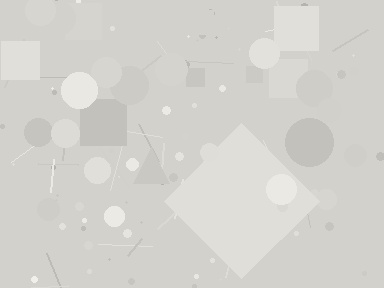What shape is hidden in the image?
A diamond is hidden in the image.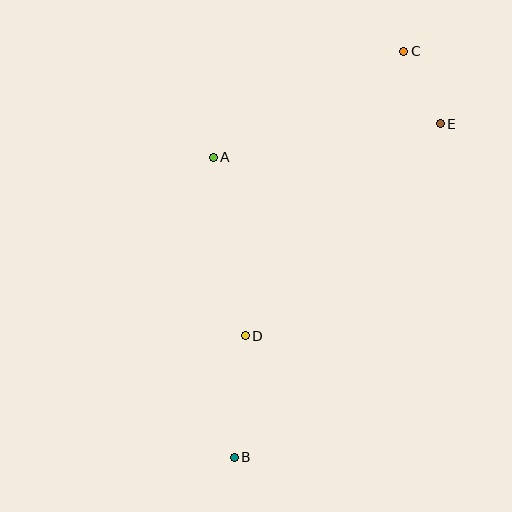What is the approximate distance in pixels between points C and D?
The distance between C and D is approximately 325 pixels.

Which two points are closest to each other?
Points C and E are closest to each other.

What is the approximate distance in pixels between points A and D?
The distance between A and D is approximately 181 pixels.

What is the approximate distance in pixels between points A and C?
The distance between A and C is approximately 218 pixels.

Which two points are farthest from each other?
Points B and C are farthest from each other.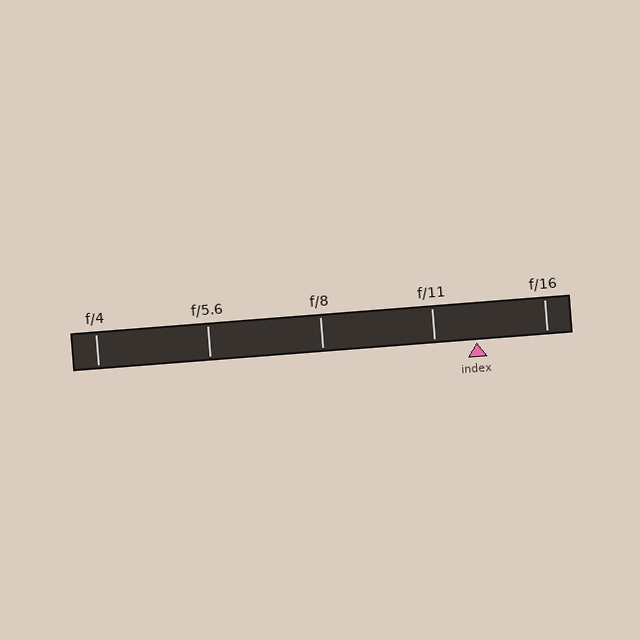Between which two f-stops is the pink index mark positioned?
The index mark is between f/11 and f/16.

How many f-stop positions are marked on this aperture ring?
There are 5 f-stop positions marked.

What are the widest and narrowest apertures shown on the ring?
The widest aperture shown is f/4 and the narrowest is f/16.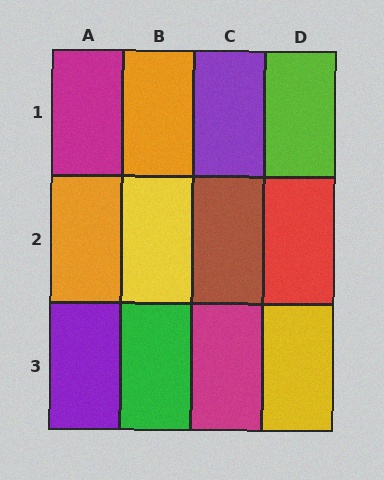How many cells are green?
1 cell is green.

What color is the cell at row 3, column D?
Yellow.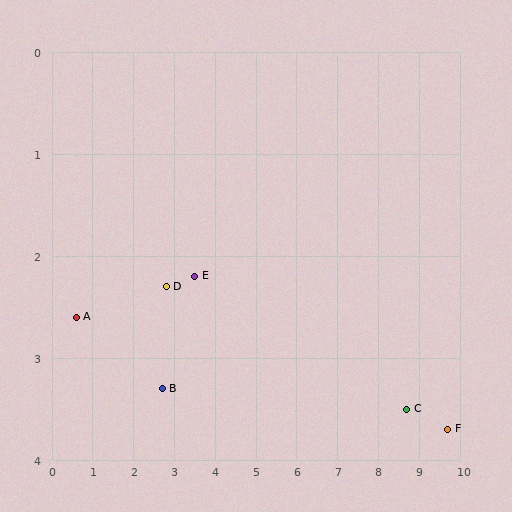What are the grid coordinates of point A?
Point A is at approximately (0.6, 2.6).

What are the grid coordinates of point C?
Point C is at approximately (8.7, 3.5).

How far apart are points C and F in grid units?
Points C and F are about 1.0 grid units apart.